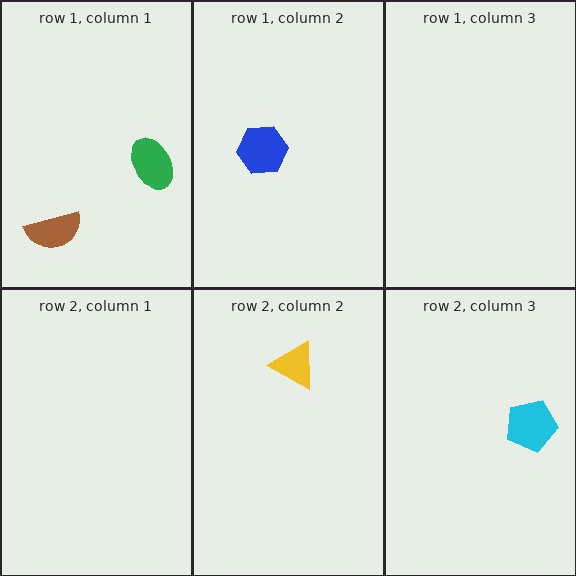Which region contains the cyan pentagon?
The row 2, column 3 region.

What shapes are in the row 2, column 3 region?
The cyan pentagon.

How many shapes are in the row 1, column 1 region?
2.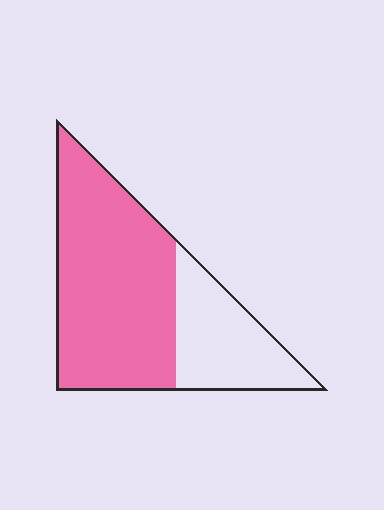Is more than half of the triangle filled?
Yes.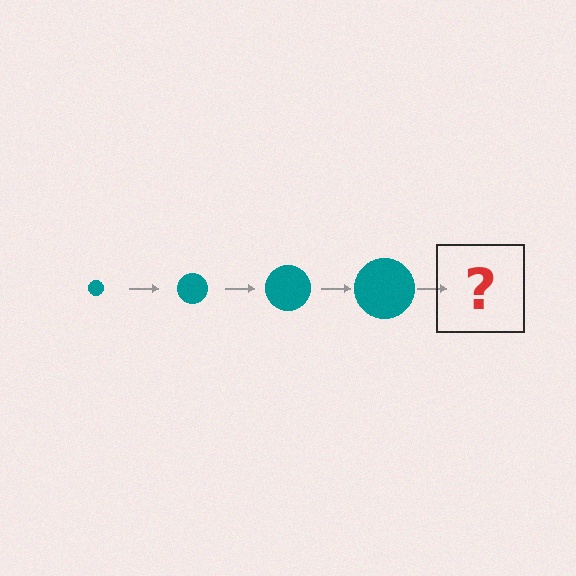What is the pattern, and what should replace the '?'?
The pattern is that the circle gets progressively larger each step. The '?' should be a teal circle, larger than the previous one.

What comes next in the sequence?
The next element should be a teal circle, larger than the previous one.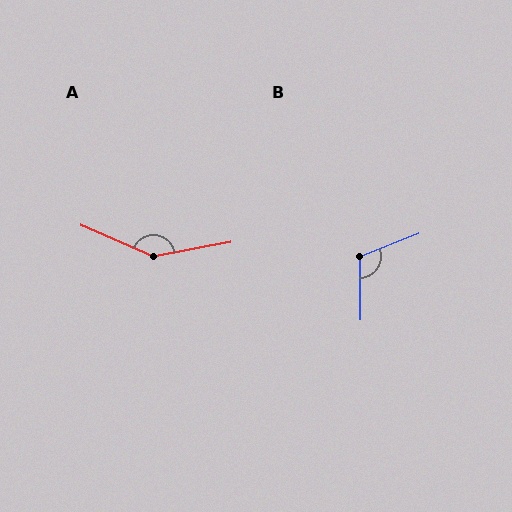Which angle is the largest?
A, at approximately 146 degrees.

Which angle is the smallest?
B, at approximately 111 degrees.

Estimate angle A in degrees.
Approximately 146 degrees.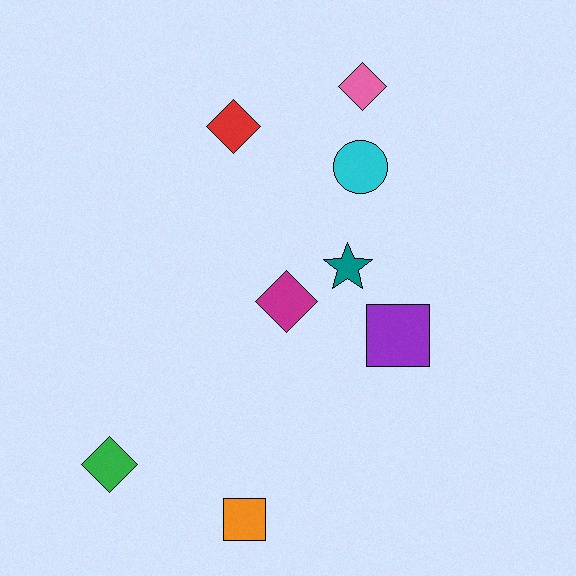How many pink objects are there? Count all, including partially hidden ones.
There is 1 pink object.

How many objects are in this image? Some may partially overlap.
There are 8 objects.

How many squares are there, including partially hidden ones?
There are 2 squares.